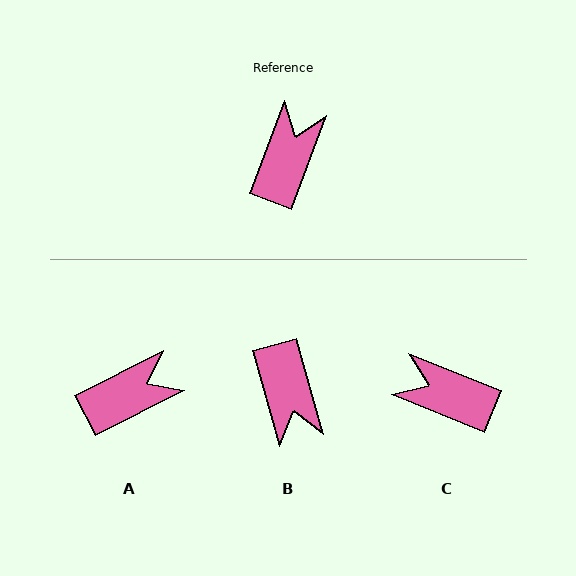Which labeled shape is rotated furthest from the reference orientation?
B, about 144 degrees away.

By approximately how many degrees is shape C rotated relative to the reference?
Approximately 89 degrees counter-clockwise.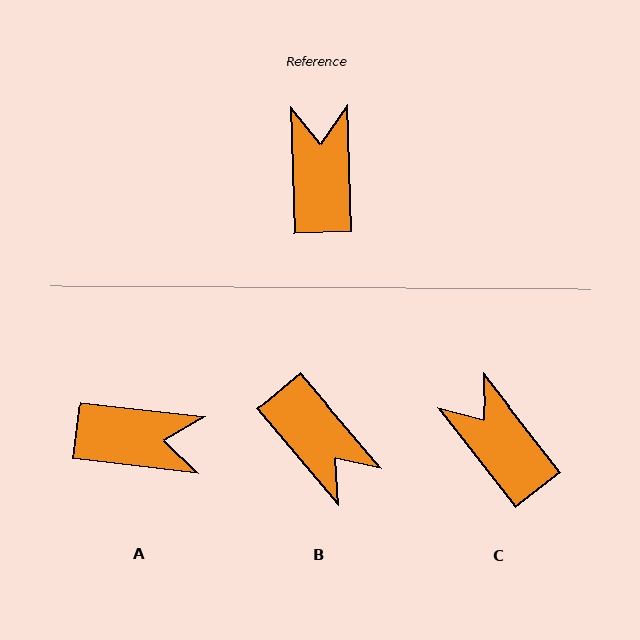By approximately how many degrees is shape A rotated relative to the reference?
Approximately 99 degrees clockwise.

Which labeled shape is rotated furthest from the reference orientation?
B, about 142 degrees away.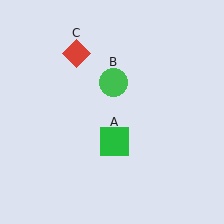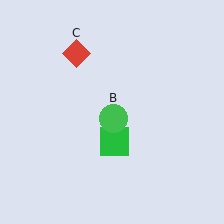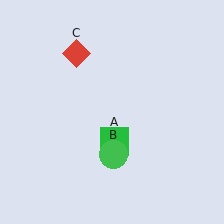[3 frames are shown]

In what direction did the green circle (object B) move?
The green circle (object B) moved down.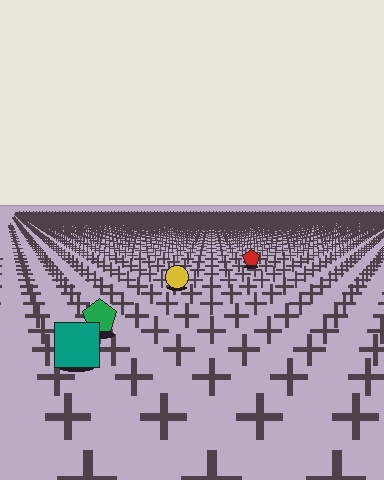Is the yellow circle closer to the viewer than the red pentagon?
Yes. The yellow circle is closer — you can tell from the texture gradient: the ground texture is coarser near it.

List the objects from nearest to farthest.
From nearest to farthest: the teal square, the green pentagon, the yellow circle, the red pentagon.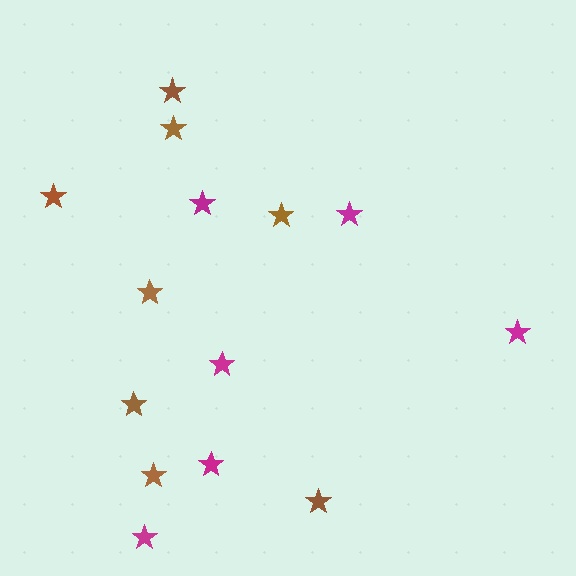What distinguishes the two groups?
There are 2 groups: one group of magenta stars (6) and one group of brown stars (8).